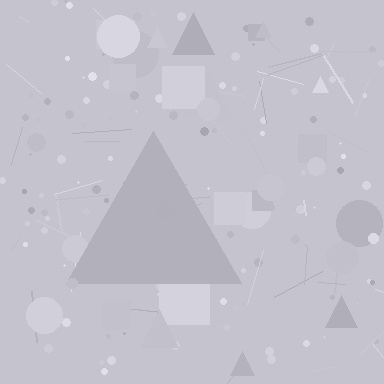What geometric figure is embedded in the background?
A triangle is embedded in the background.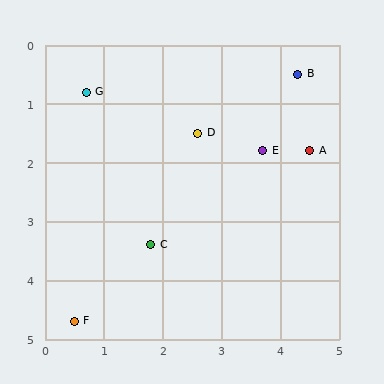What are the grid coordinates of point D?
Point D is at approximately (2.6, 1.5).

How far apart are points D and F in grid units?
Points D and F are about 3.8 grid units apart.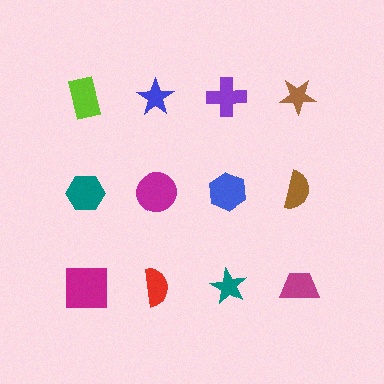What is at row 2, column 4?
A brown semicircle.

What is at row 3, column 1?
A magenta square.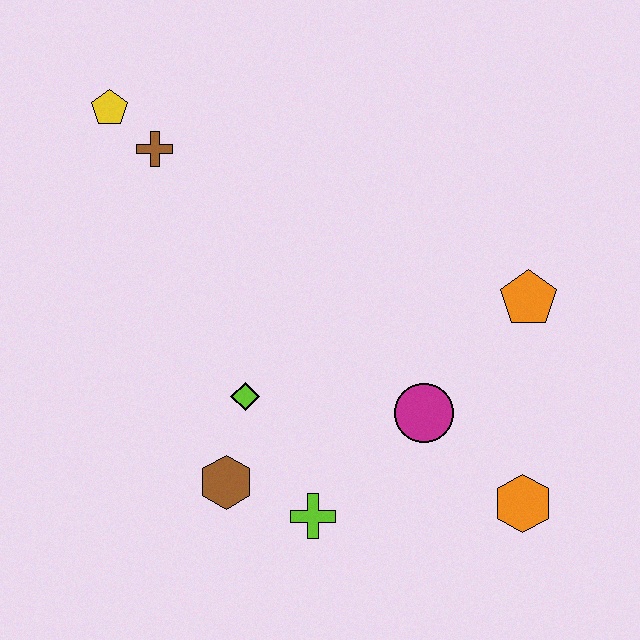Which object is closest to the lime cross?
The brown hexagon is closest to the lime cross.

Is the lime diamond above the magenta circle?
Yes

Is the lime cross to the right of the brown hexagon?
Yes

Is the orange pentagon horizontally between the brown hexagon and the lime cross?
No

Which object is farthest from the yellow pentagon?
The orange hexagon is farthest from the yellow pentagon.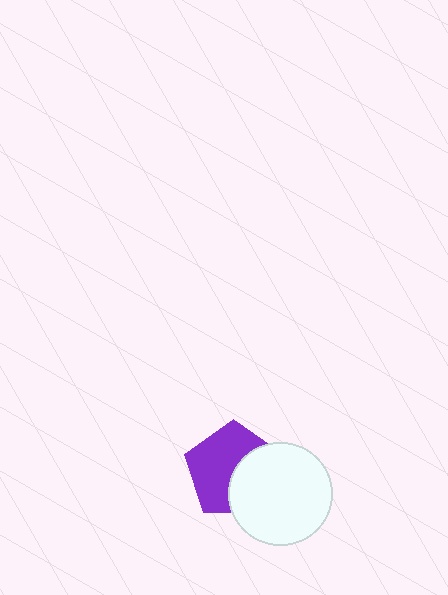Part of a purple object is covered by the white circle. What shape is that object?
It is a pentagon.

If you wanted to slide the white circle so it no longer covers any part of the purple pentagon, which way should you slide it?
Slide it toward the lower-right — that is the most direct way to separate the two shapes.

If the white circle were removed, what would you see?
You would see the complete purple pentagon.